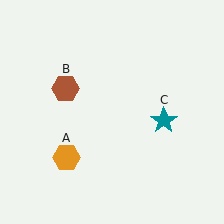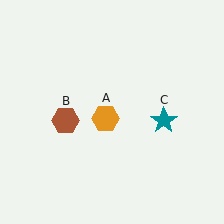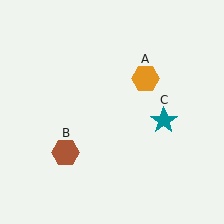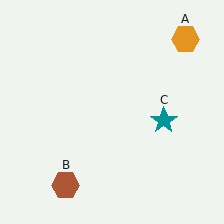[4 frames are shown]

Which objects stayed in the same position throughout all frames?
Teal star (object C) remained stationary.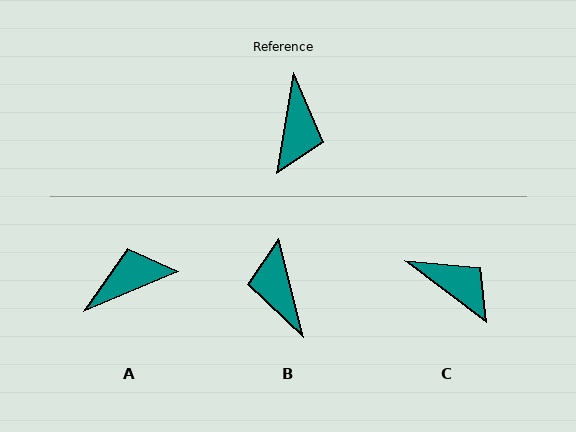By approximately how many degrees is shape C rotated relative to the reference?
Approximately 62 degrees counter-clockwise.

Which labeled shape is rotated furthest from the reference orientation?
B, about 156 degrees away.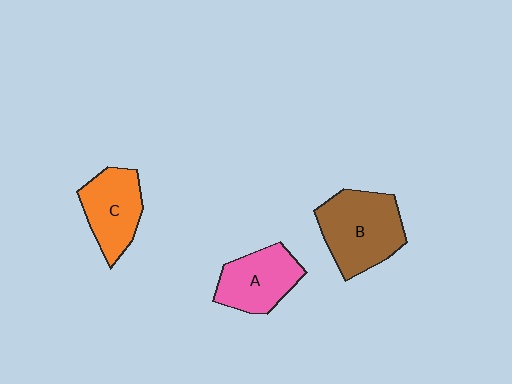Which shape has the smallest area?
Shape A (pink).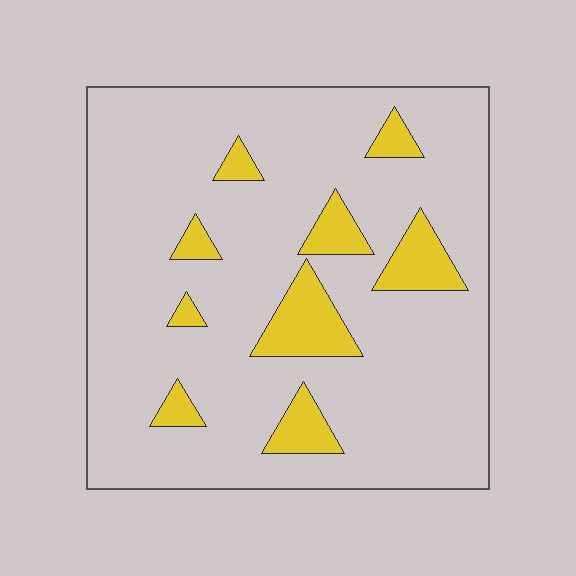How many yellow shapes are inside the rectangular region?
9.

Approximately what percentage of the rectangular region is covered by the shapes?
Approximately 15%.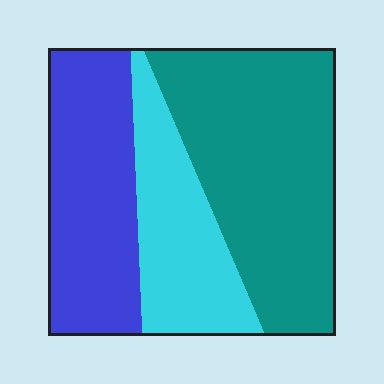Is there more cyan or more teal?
Teal.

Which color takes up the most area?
Teal, at roughly 45%.